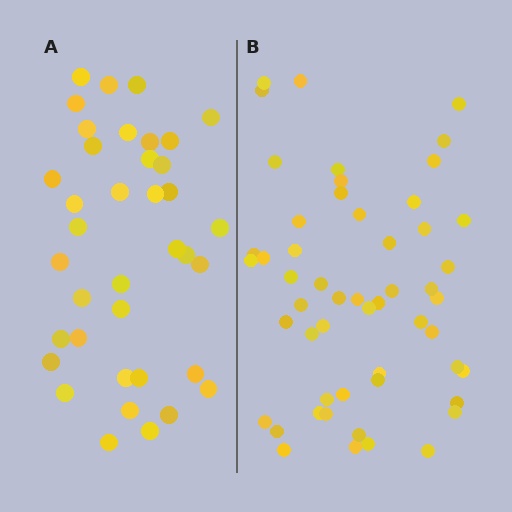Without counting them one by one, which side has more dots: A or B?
Region B (the right region) has more dots.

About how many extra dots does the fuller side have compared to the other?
Region B has approximately 15 more dots than region A.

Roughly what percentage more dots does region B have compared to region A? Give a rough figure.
About 40% more.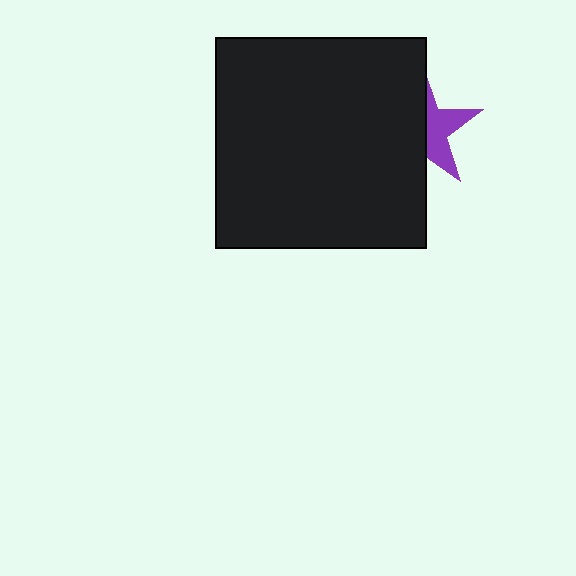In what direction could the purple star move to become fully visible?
The purple star could move right. That would shift it out from behind the black square entirely.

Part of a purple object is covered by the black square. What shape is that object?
It is a star.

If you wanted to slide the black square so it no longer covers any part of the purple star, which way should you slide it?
Slide it left — that is the most direct way to separate the two shapes.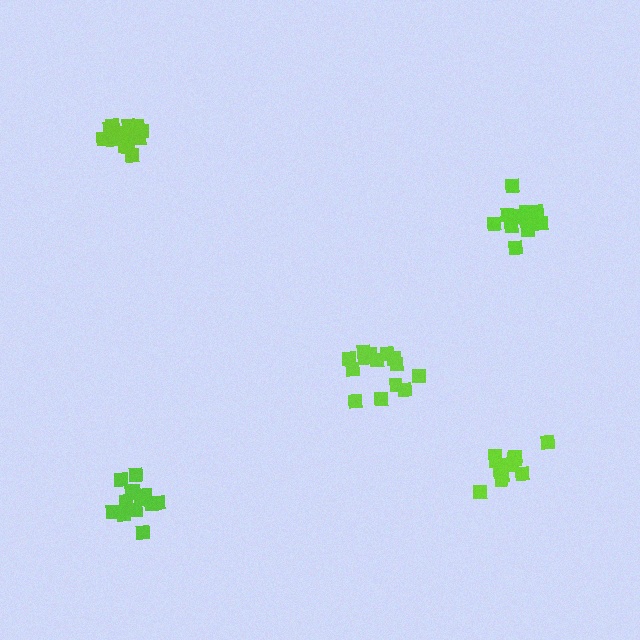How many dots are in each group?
Group 1: 13 dots, Group 2: 12 dots, Group 3: 13 dots, Group 4: 14 dots, Group 5: 13 dots (65 total).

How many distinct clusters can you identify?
There are 5 distinct clusters.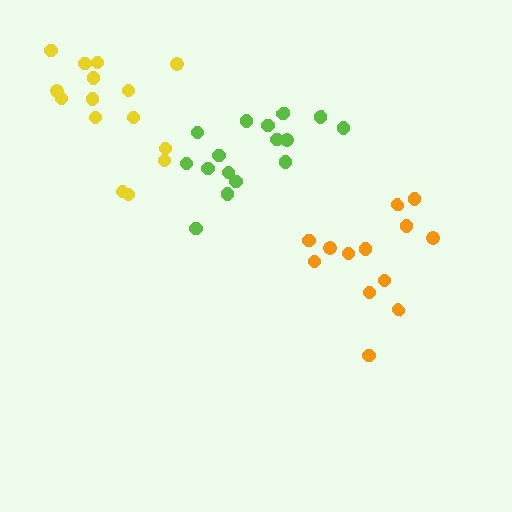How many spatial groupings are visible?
There are 3 spatial groupings.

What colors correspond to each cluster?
The clusters are colored: yellow, lime, orange.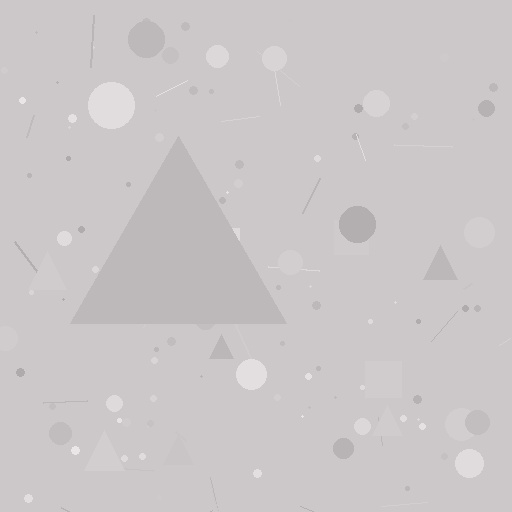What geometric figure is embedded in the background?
A triangle is embedded in the background.